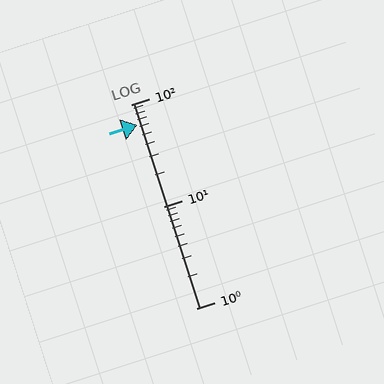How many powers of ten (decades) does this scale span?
The scale spans 2 decades, from 1 to 100.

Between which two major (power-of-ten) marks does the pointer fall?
The pointer is between 10 and 100.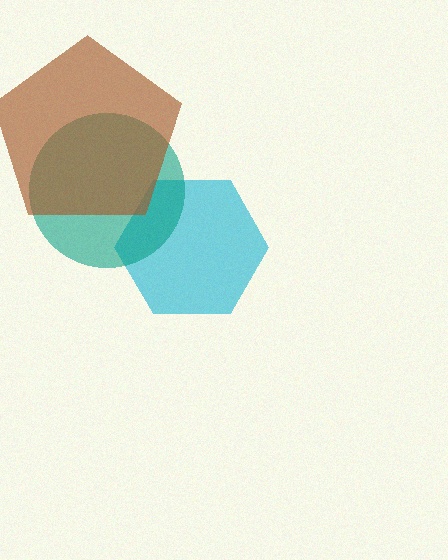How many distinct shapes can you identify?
There are 3 distinct shapes: a cyan hexagon, a teal circle, a brown pentagon.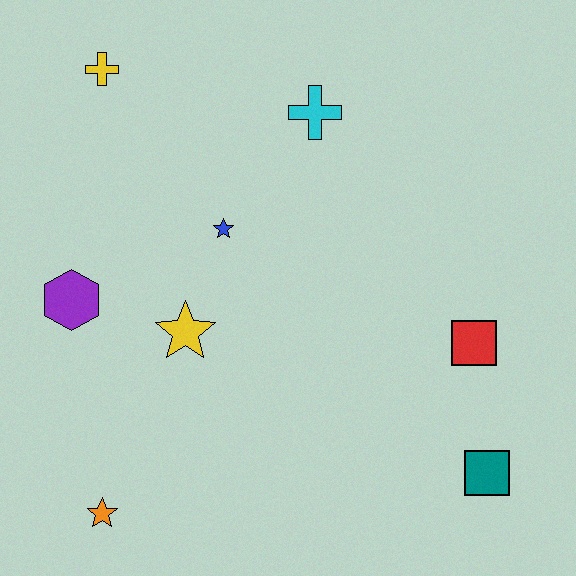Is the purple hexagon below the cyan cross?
Yes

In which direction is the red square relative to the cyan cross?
The red square is below the cyan cross.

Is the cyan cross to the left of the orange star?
No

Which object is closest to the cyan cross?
The blue star is closest to the cyan cross.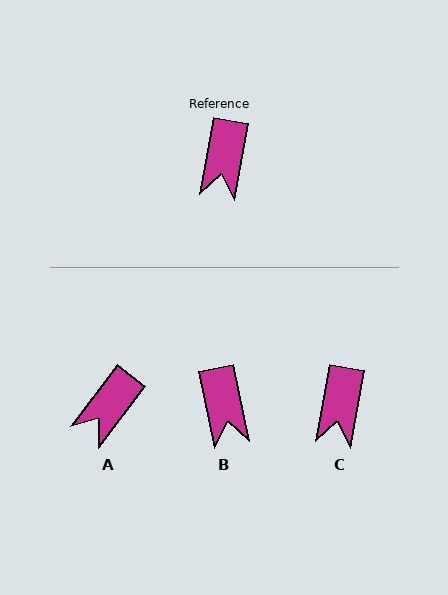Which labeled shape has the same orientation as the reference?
C.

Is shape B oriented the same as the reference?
No, it is off by about 22 degrees.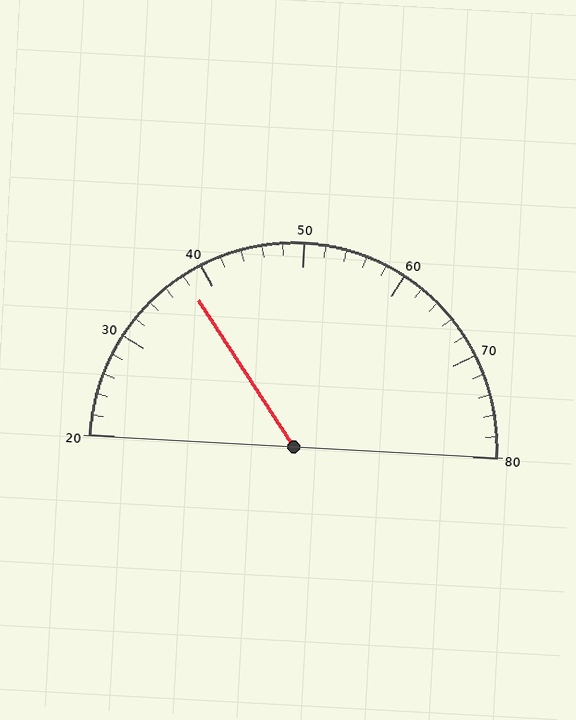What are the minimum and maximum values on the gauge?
The gauge ranges from 20 to 80.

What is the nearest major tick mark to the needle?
The nearest major tick mark is 40.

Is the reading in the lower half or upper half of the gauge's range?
The reading is in the lower half of the range (20 to 80).